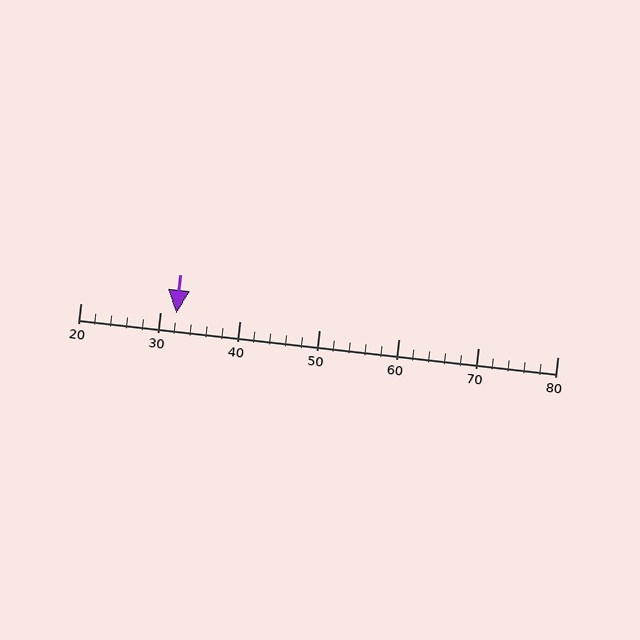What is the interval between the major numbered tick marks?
The major tick marks are spaced 10 units apart.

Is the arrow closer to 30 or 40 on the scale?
The arrow is closer to 30.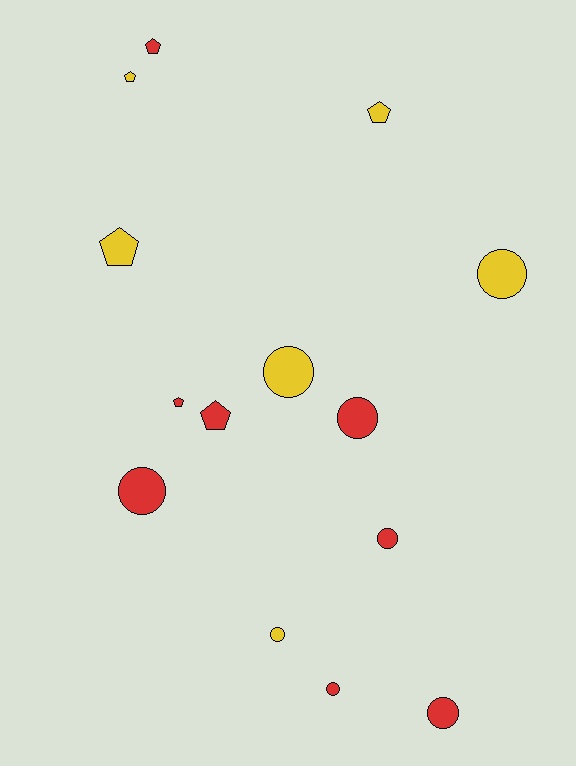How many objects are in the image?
There are 14 objects.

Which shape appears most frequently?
Circle, with 8 objects.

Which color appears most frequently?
Red, with 8 objects.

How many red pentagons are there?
There are 3 red pentagons.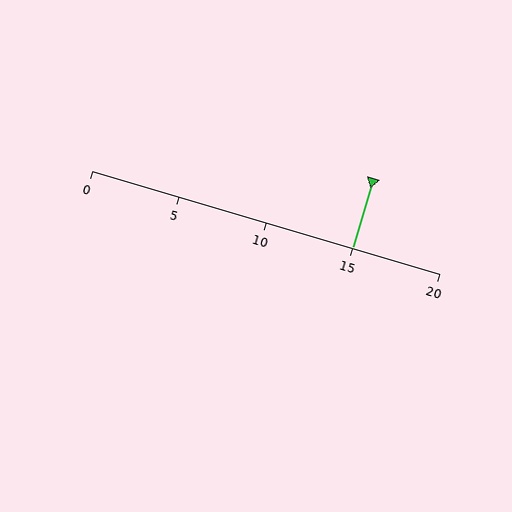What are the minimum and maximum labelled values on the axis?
The axis runs from 0 to 20.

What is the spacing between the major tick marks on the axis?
The major ticks are spaced 5 apart.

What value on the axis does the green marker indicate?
The marker indicates approximately 15.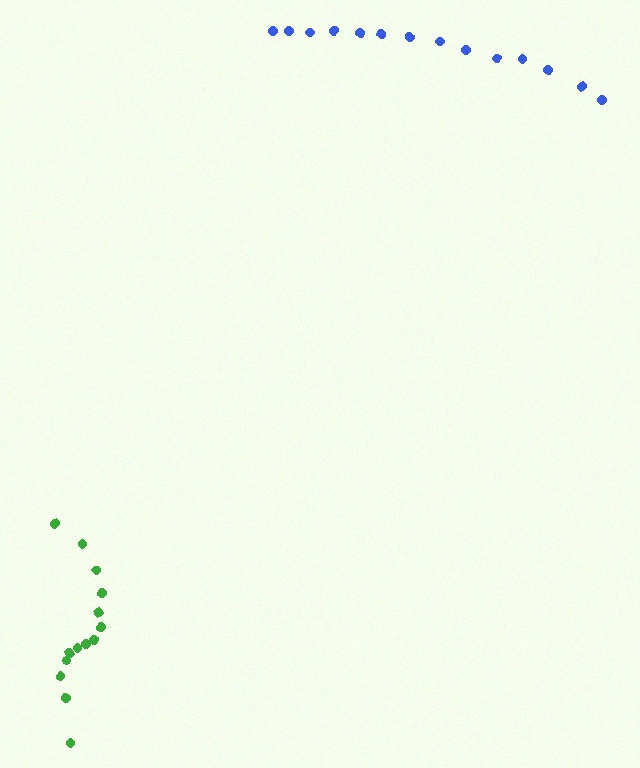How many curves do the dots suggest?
There are 2 distinct paths.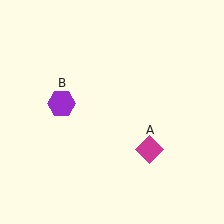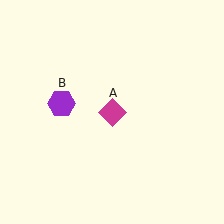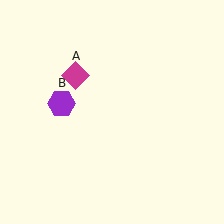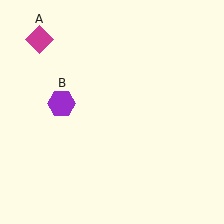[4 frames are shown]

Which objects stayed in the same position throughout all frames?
Purple hexagon (object B) remained stationary.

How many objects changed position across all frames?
1 object changed position: magenta diamond (object A).